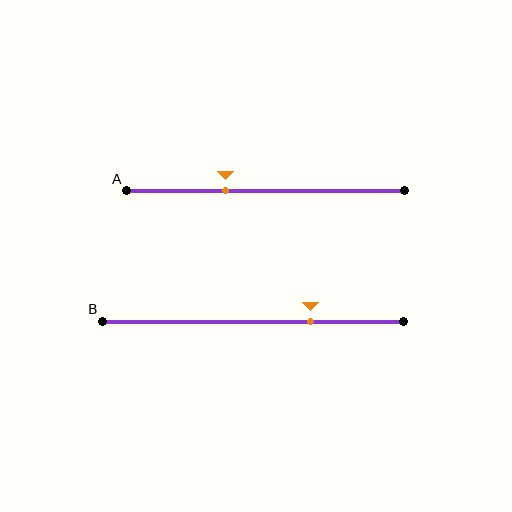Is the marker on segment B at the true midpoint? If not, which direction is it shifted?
No, the marker on segment B is shifted to the right by about 19% of the segment length.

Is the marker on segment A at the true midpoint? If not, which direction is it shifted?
No, the marker on segment A is shifted to the left by about 14% of the segment length.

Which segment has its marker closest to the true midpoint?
Segment A has its marker closest to the true midpoint.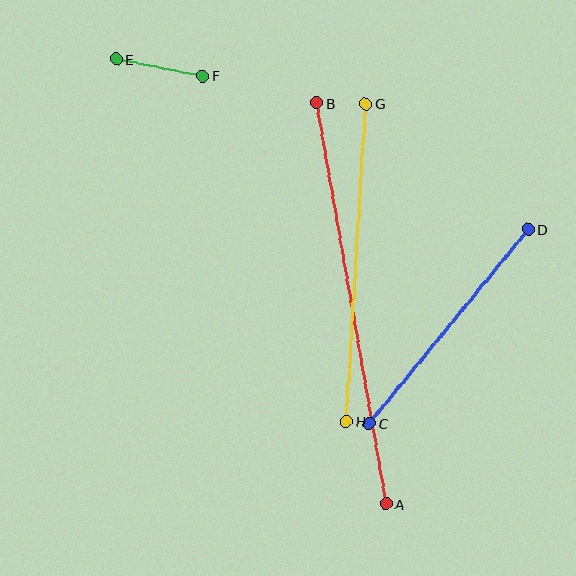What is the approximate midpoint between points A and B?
The midpoint is at approximately (351, 303) pixels.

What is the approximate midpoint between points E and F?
The midpoint is at approximately (160, 68) pixels.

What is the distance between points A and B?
The distance is approximately 407 pixels.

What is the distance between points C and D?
The distance is approximately 251 pixels.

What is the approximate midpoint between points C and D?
The midpoint is at approximately (449, 326) pixels.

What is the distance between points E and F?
The distance is approximately 89 pixels.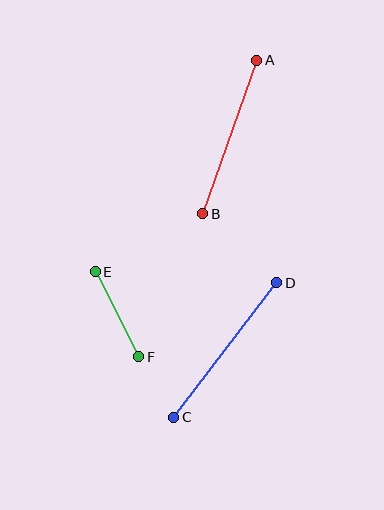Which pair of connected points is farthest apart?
Points C and D are farthest apart.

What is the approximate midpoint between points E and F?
The midpoint is at approximately (117, 314) pixels.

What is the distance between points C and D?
The distance is approximately 169 pixels.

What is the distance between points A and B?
The distance is approximately 163 pixels.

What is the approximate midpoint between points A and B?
The midpoint is at approximately (230, 137) pixels.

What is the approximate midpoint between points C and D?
The midpoint is at approximately (225, 350) pixels.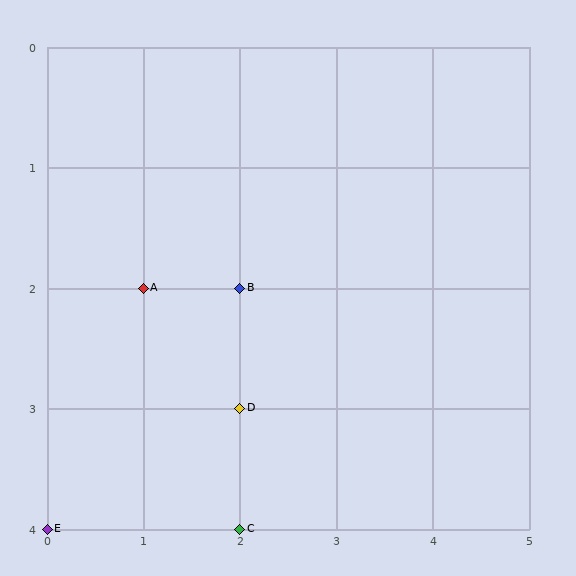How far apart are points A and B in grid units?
Points A and B are 1 column apart.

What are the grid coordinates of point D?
Point D is at grid coordinates (2, 3).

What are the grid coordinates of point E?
Point E is at grid coordinates (0, 4).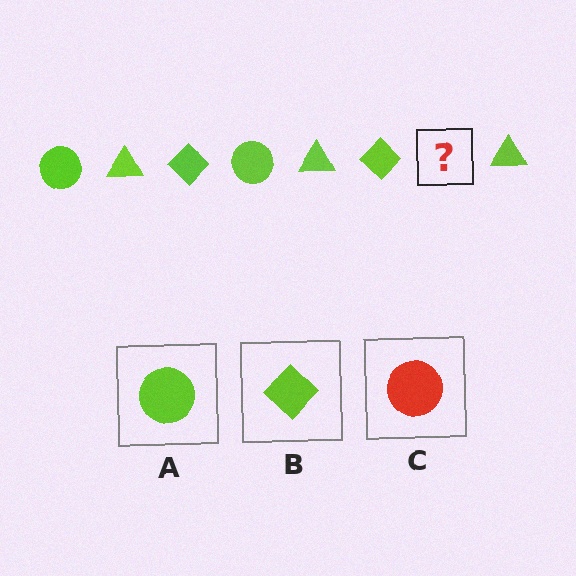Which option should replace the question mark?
Option A.